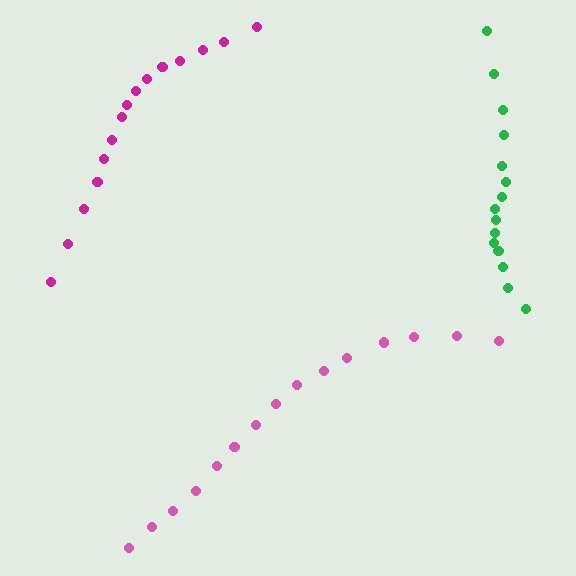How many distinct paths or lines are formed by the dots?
There are 3 distinct paths.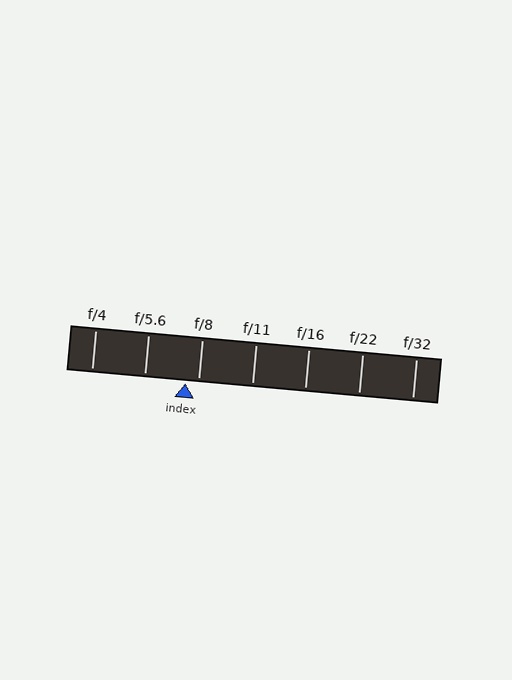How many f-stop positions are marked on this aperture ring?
There are 7 f-stop positions marked.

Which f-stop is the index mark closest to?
The index mark is closest to f/8.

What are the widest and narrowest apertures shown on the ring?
The widest aperture shown is f/4 and the narrowest is f/32.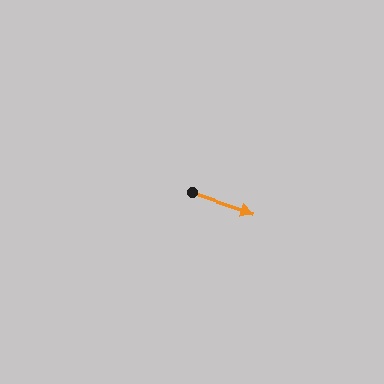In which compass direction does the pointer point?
East.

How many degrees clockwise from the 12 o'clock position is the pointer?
Approximately 109 degrees.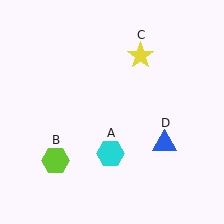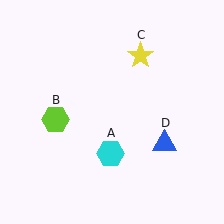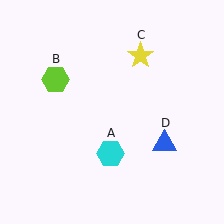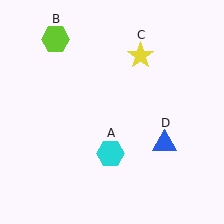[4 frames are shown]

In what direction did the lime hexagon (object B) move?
The lime hexagon (object B) moved up.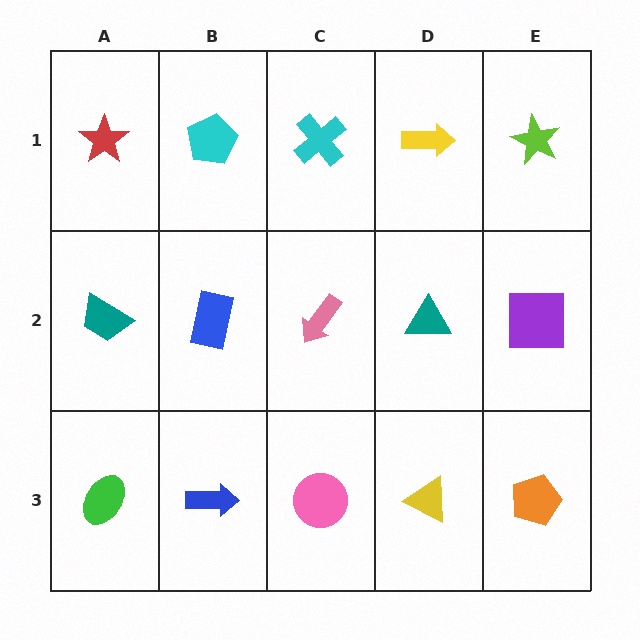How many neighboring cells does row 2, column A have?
3.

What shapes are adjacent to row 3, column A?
A teal trapezoid (row 2, column A), a blue arrow (row 3, column B).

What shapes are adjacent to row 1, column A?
A teal trapezoid (row 2, column A), a cyan pentagon (row 1, column B).